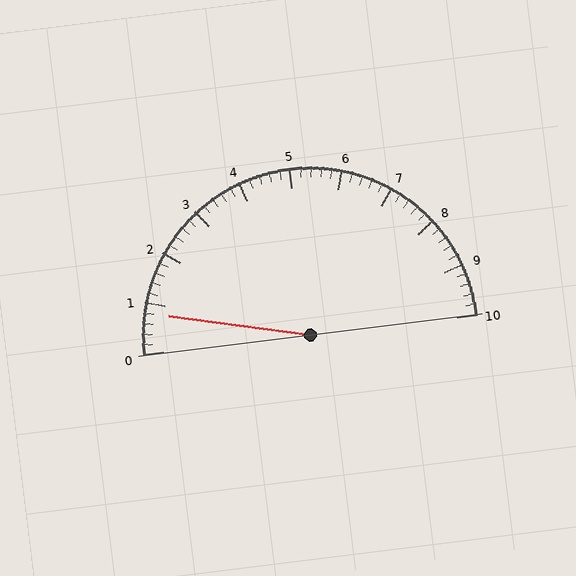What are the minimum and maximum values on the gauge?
The gauge ranges from 0 to 10.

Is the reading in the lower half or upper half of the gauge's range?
The reading is in the lower half of the range (0 to 10).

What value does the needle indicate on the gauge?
The needle indicates approximately 0.8.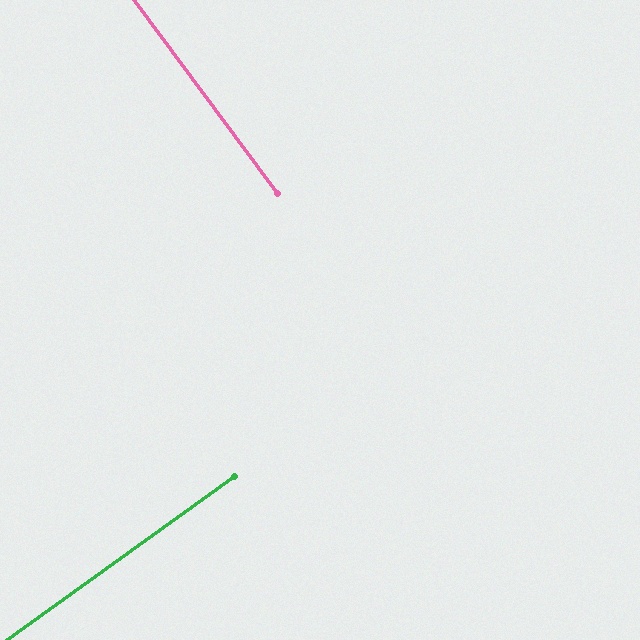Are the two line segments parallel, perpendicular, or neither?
Perpendicular — they meet at approximately 89°.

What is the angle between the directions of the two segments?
Approximately 89 degrees.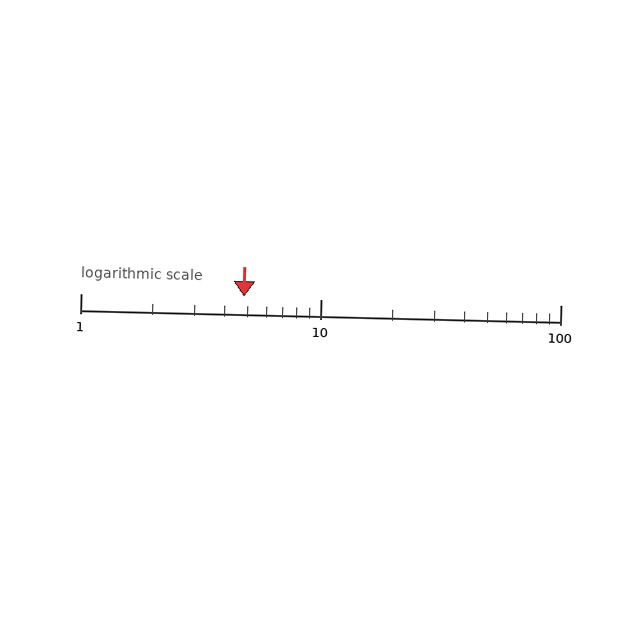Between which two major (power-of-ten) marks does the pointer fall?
The pointer is between 1 and 10.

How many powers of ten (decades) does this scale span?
The scale spans 2 decades, from 1 to 100.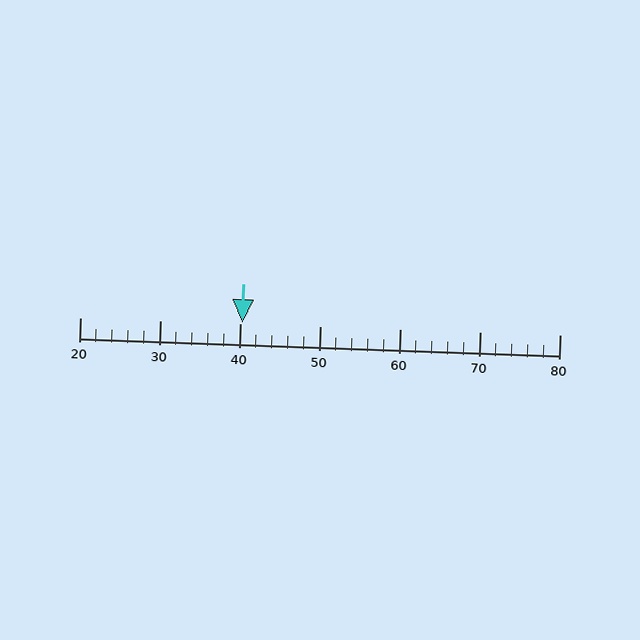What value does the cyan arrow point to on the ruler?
The cyan arrow points to approximately 40.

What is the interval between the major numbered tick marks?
The major tick marks are spaced 10 units apart.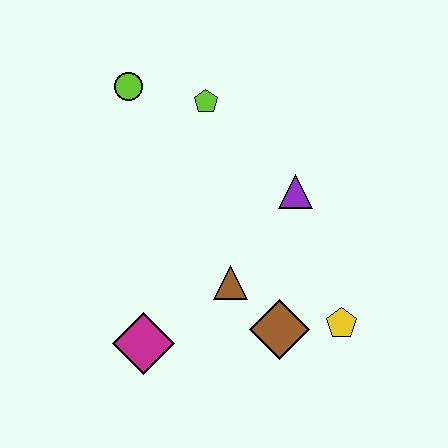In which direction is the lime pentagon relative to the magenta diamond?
The lime pentagon is above the magenta diamond.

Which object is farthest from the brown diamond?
The lime circle is farthest from the brown diamond.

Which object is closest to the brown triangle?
The brown diamond is closest to the brown triangle.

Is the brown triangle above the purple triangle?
No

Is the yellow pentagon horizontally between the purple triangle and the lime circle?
No